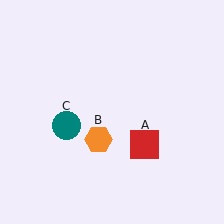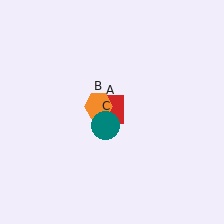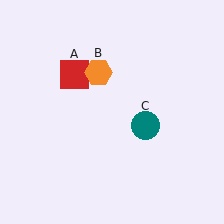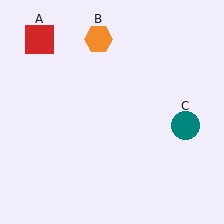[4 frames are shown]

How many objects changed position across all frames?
3 objects changed position: red square (object A), orange hexagon (object B), teal circle (object C).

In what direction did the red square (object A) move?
The red square (object A) moved up and to the left.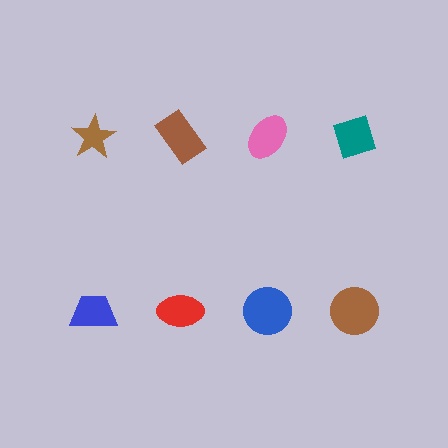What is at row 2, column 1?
A blue trapezoid.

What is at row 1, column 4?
A teal diamond.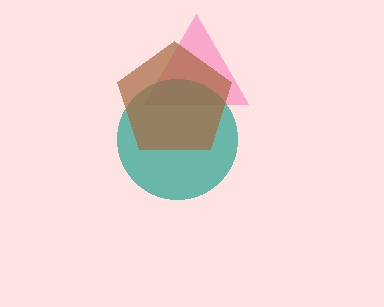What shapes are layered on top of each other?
The layered shapes are: a pink triangle, a teal circle, a brown pentagon.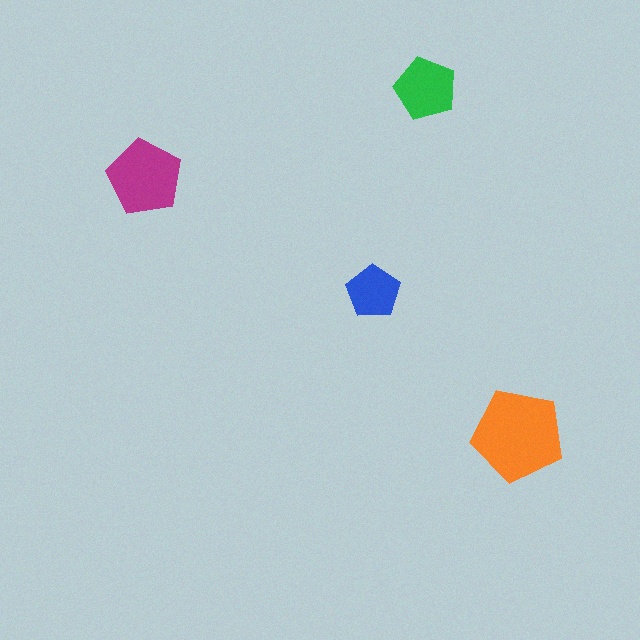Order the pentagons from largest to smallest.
the orange one, the magenta one, the green one, the blue one.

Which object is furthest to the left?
The magenta pentagon is leftmost.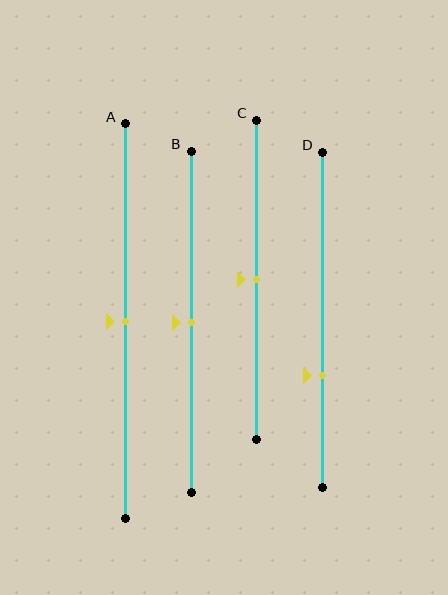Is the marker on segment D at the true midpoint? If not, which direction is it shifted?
No, the marker on segment D is shifted downward by about 17% of the segment length.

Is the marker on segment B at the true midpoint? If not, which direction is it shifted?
Yes, the marker on segment B is at the true midpoint.